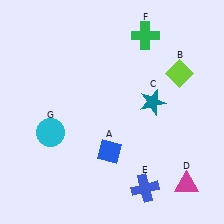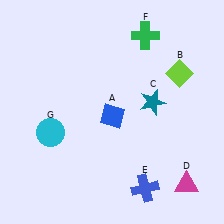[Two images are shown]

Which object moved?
The blue diamond (A) moved up.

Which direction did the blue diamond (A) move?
The blue diamond (A) moved up.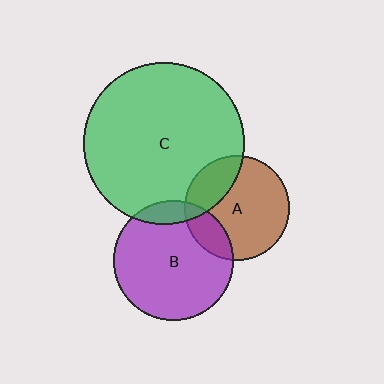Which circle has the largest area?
Circle C (green).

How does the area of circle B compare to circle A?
Approximately 1.3 times.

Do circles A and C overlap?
Yes.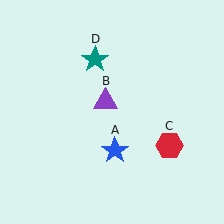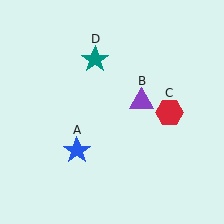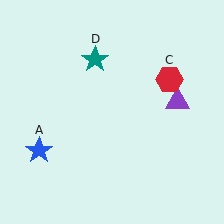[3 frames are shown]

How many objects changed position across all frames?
3 objects changed position: blue star (object A), purple triangle (object B), red hexagon (object C).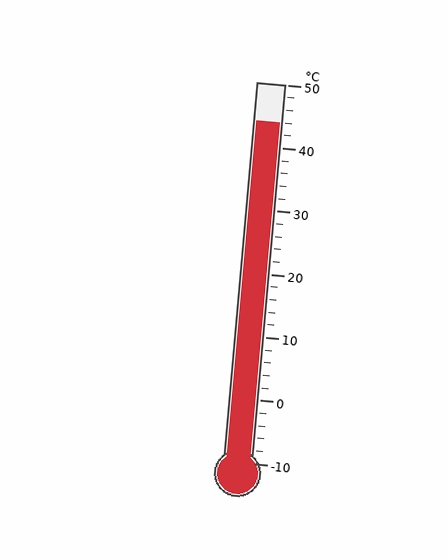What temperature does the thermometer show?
The thermometer shows approximately 44°C.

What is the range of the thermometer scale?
The thermometer scale ranges from -10°C to 50°C.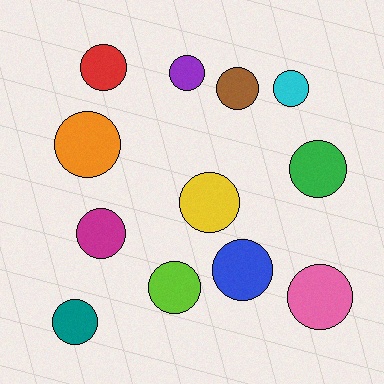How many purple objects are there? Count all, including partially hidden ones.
There is 1 purple object.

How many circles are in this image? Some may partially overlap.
There are 12 circles.